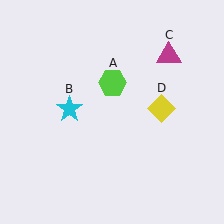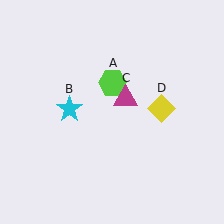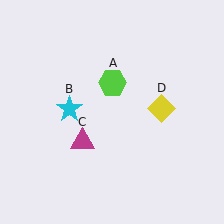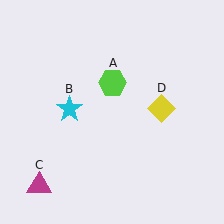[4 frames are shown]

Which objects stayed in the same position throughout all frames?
Lime hexagon (object A) and cyan star (object B) and yellow diamond (object D) remained stationary.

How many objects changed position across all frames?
1 object changed position: magenta triangle (object C).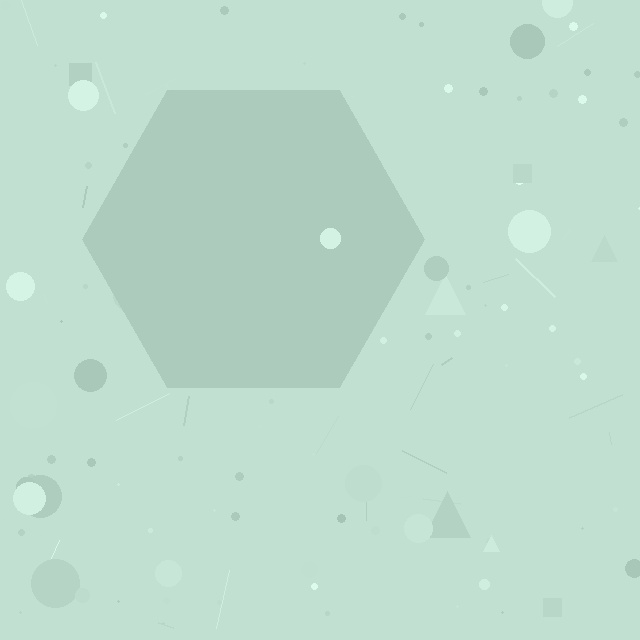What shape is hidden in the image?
A hexagon is hidden in the image.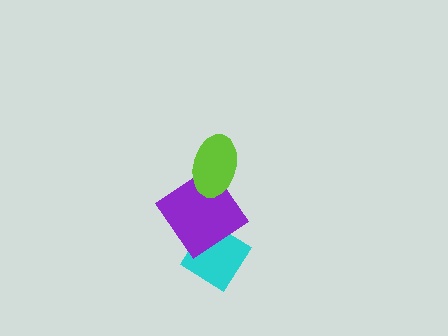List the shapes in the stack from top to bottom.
From top to bottom: the lime ellipse, the purple diamond, the cyan diamond.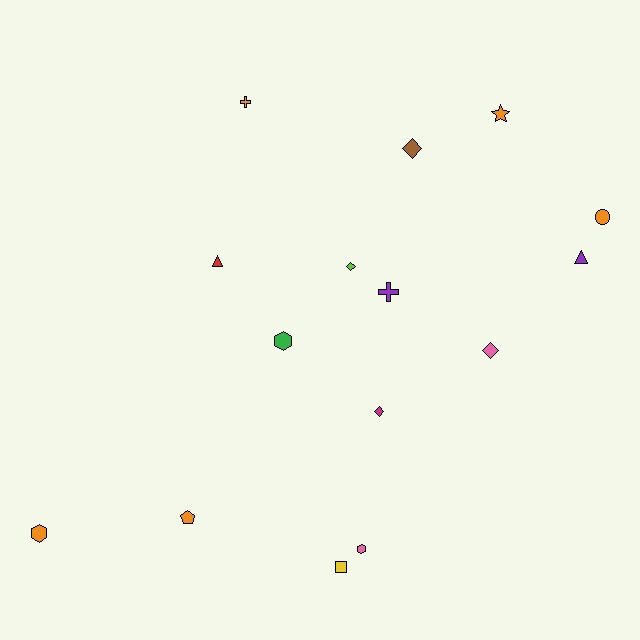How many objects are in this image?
There are 15 objects.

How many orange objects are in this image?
There are 5 orange objects.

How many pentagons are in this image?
There is 1 pentagon.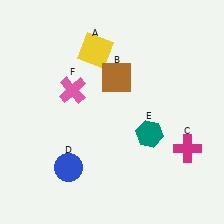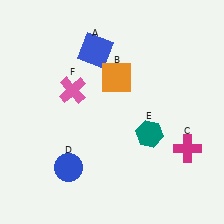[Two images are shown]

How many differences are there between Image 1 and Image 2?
There are 2 differences between the two images.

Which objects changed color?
A changed from yellow to blue. B changed from brown to orange.